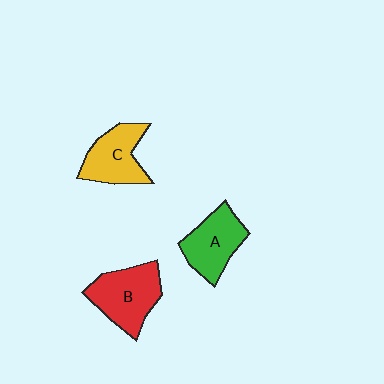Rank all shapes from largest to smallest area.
From largest to smallest: B (red), A (green), C (yellow).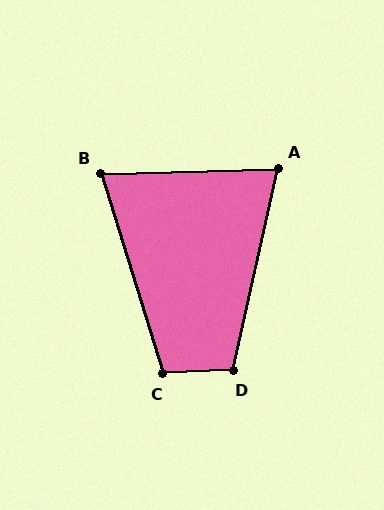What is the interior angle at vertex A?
Approximately 76 degrees (acute).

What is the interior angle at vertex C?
Approximately 104 degrees (obtuse).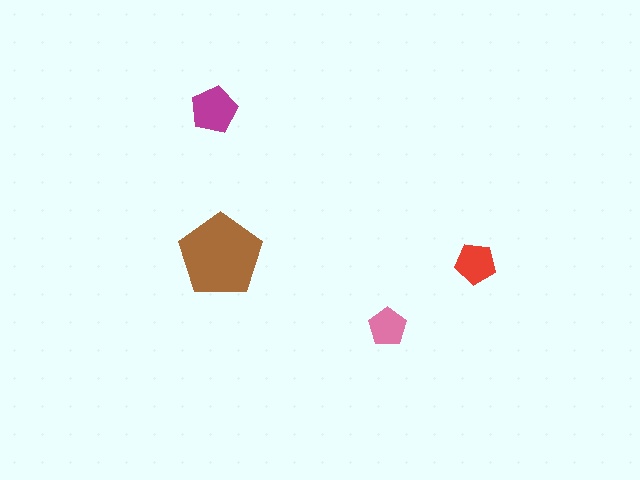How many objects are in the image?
There are 4 objects in the image.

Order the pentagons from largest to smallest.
the brown one, the magenta one, the red one, the pink one.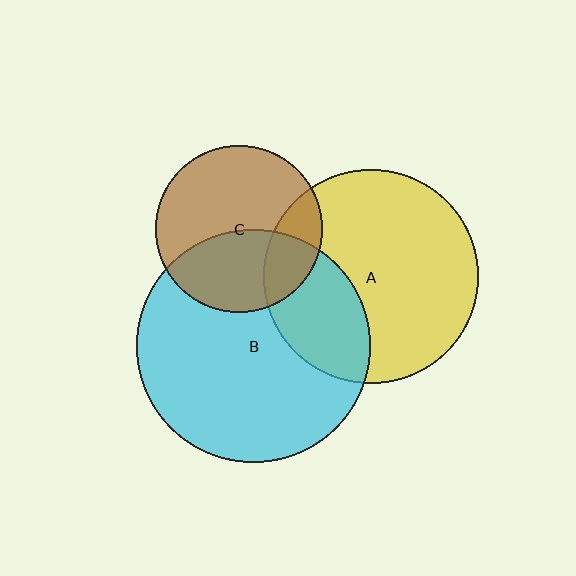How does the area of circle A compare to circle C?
Approximately 1.6 times.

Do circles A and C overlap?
Yes.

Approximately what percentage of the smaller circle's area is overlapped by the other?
Approximately 20%.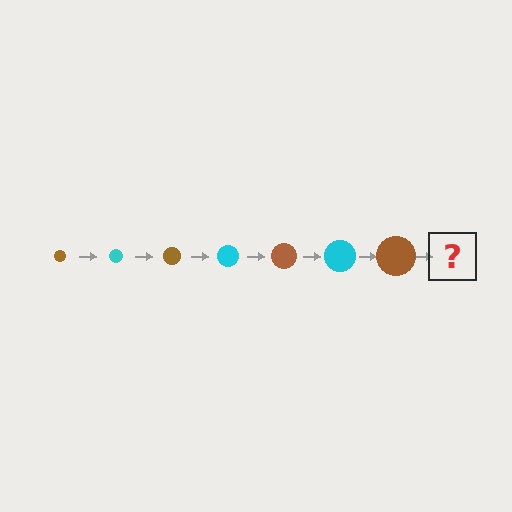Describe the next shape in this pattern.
It should be a cyan circle, larger than the previous one.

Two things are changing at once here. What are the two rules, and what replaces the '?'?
The two rules are that the circle grows larger each step and the color cycles through brown and cyan. The '?' should be a cyan circle, larger than the previous one.